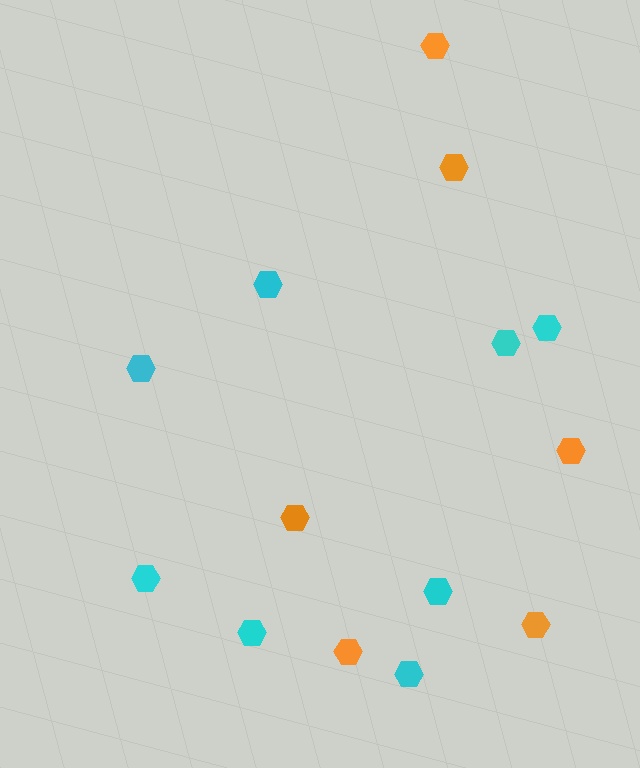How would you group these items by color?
There are 2 groups: one group of cyan hexagons (8) and one group of orange hexagons (6).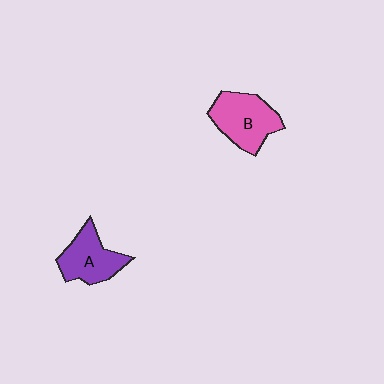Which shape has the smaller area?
Shape A (purple).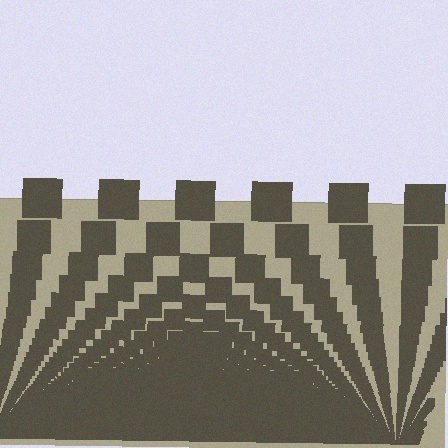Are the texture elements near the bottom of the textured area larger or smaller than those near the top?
Smaller. The gradient is inverted — elements near the bottom are smaller and denser.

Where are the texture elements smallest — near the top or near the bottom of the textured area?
Near the bottom.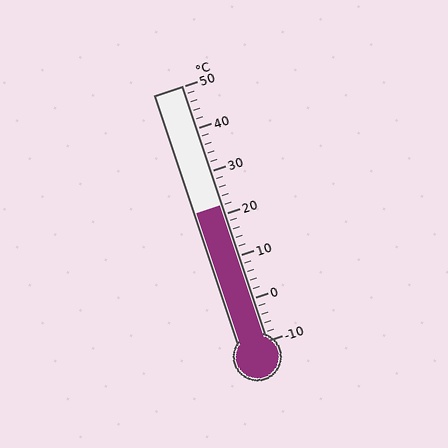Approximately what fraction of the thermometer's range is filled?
The thermometer is filled to approximately 55% of its range.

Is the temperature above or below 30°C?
The temperature is below 30°C.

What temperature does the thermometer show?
The thermometer shows approximately 22°C.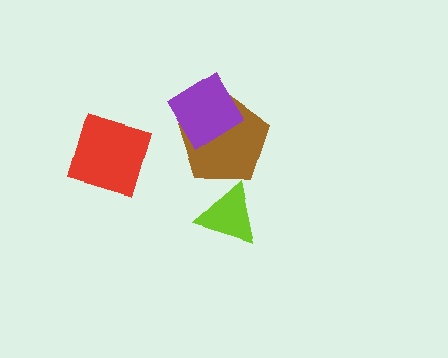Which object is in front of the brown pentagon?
The purple diamond is in front of the brown pentagon.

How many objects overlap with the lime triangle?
0 objects overlap with the lime triangle.